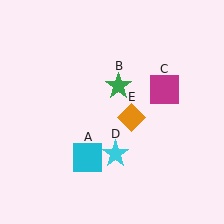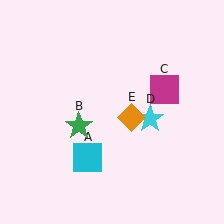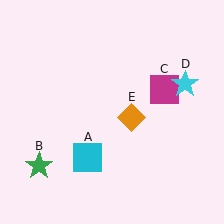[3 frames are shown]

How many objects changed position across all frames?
2 objects changed position: green star (object B), cyan star (object D).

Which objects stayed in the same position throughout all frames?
Cyan square (object A) and magenta square (object C) and orange diamond (object E) remained stationary.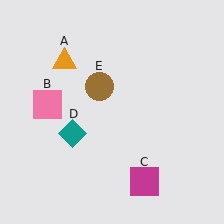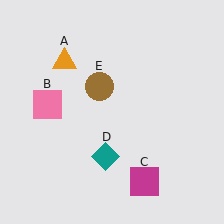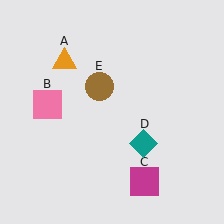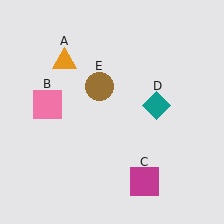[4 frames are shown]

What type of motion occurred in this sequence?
The teal diamond (object D) rotated counterclockwise around the center of the scene.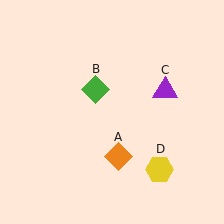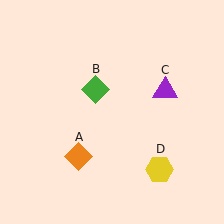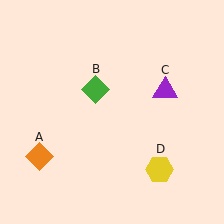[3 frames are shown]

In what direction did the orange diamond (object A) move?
The orange diamond (object A) moved left.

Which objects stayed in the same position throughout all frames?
Green diamond (object B) and purple triangle (object C) and yellow hexagon (object D) remained stationary.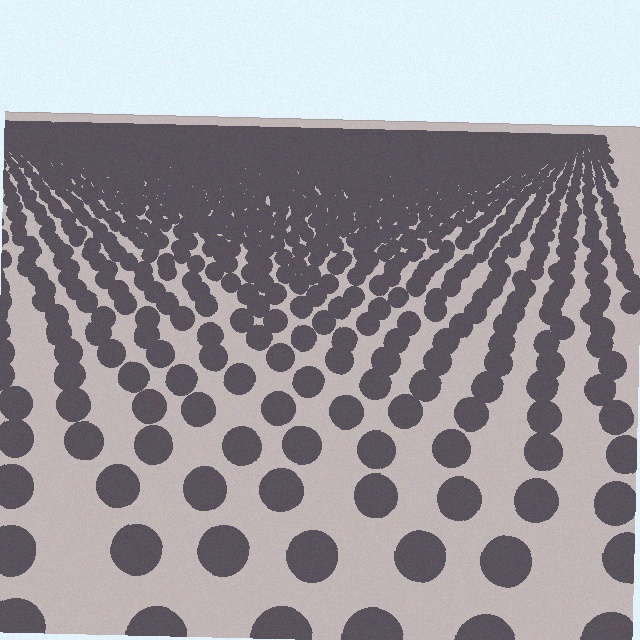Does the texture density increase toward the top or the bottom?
Density increases toward the top.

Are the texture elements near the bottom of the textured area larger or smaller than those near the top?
Larger. Near the bottom, elements are closer to the viewer and appear at a bigger on-screen size.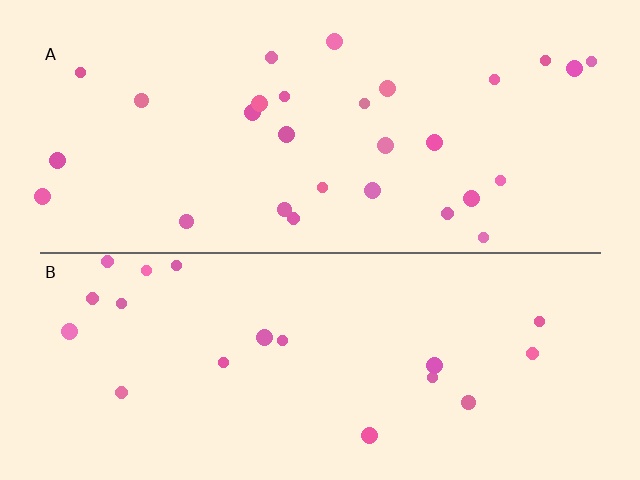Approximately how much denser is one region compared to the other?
Approximately 1.5× — region A over region B.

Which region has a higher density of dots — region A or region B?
A (the top).